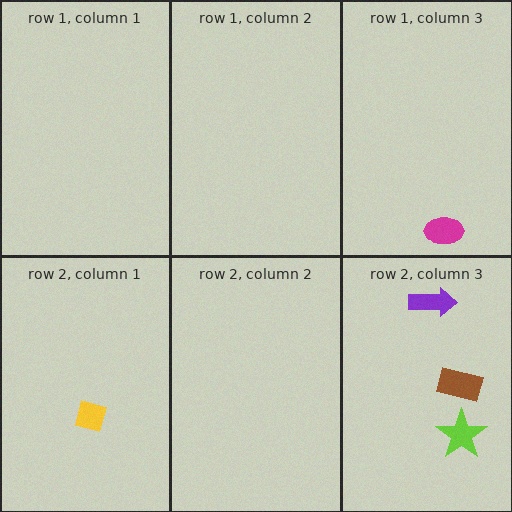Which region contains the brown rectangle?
The row 2, column 3 region.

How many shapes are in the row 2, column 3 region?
3.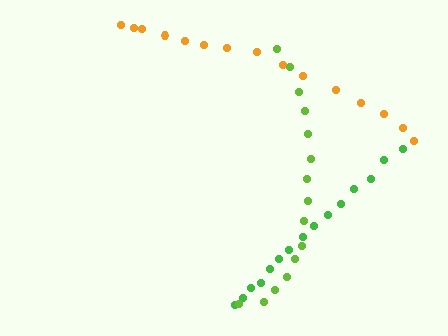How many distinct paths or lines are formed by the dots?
There are 3 distinct paths.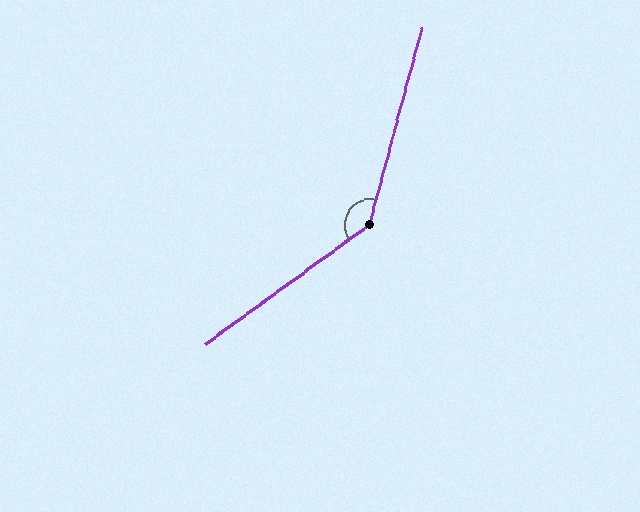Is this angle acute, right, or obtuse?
It is obtuse.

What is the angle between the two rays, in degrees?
Approximately 141 degrees.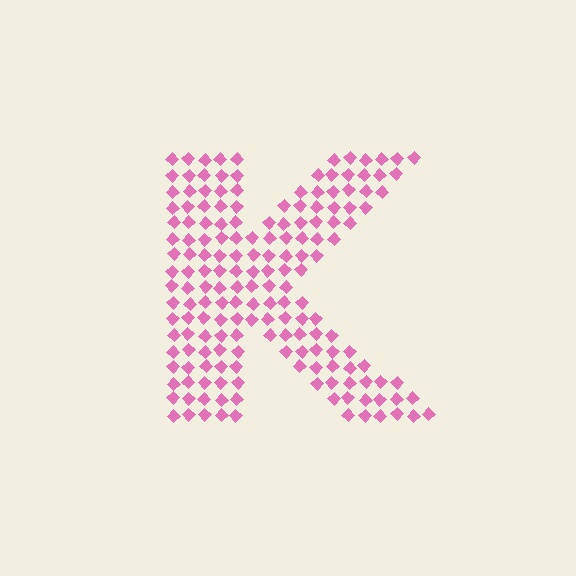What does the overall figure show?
The overall figure shows the letter K.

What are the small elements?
The small elements are diamonds.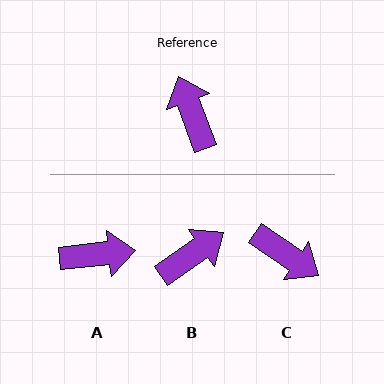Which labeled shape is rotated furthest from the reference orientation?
C, about 144 degrees away.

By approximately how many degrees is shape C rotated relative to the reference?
Approximately 144 degrees clockwise.